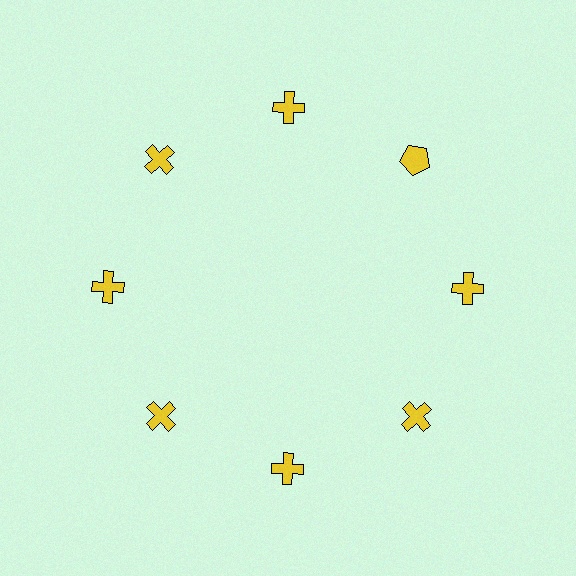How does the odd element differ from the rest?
It has a different shape: pentagon instead of cross.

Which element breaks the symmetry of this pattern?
The yellow pentagon at roughly the 2 o'clock position breaks the symmetry. All other shapes are yellow crosses.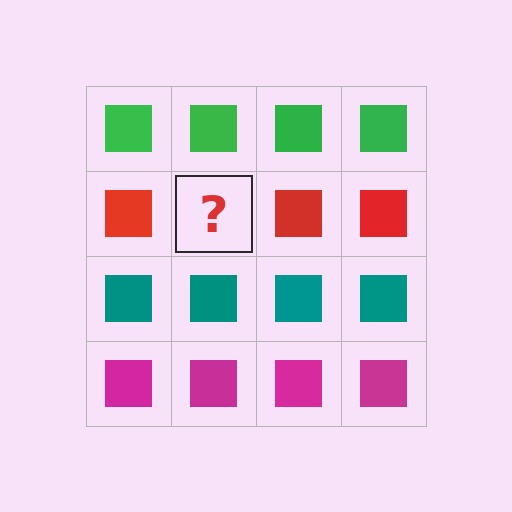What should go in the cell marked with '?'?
The missing cell should contain a red square.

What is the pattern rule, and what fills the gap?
The rule is that each row has a consistent color. The gap should be filled with a red square.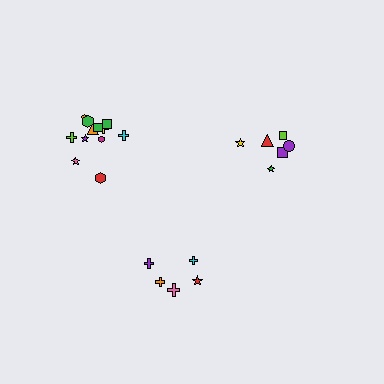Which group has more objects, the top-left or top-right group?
The top-left group.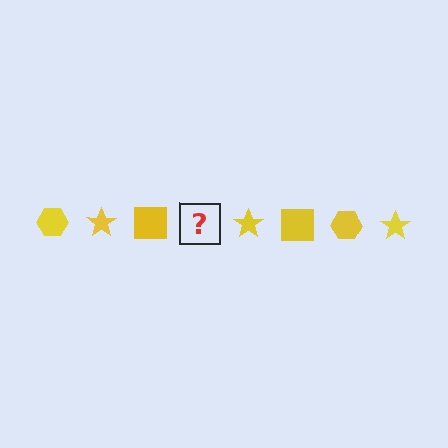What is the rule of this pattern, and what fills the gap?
The rule is that the pattern cycles through hexagon, star, square shapes in yellow. The gap should be filled with a yellow hexagon.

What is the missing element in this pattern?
The missing element is a yellow hexagon.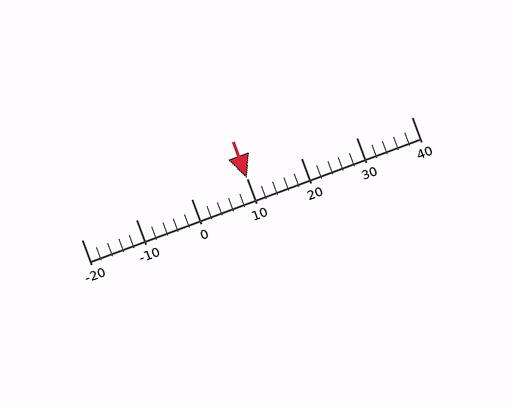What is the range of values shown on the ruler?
The ruler shows values from -20 to 40.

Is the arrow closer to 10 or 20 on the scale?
The arrow is closer to 10.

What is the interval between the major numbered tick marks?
The major tick marks are spaced 10 units apart.